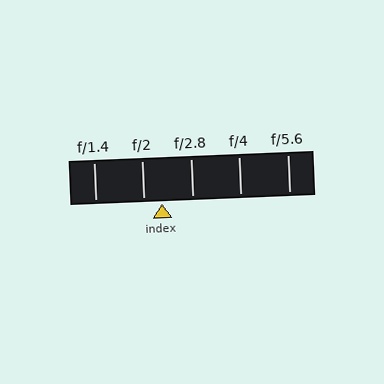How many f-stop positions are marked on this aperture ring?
There are 5 f-stop positions marked.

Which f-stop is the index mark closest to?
The index mark is closest to f/2.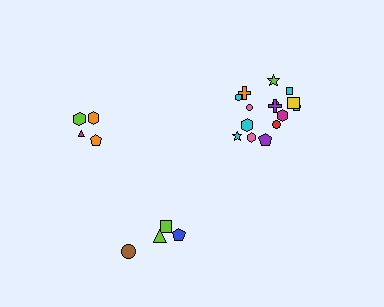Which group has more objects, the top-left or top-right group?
The top-right group.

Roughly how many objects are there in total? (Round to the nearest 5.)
Roughly 25 objects in total.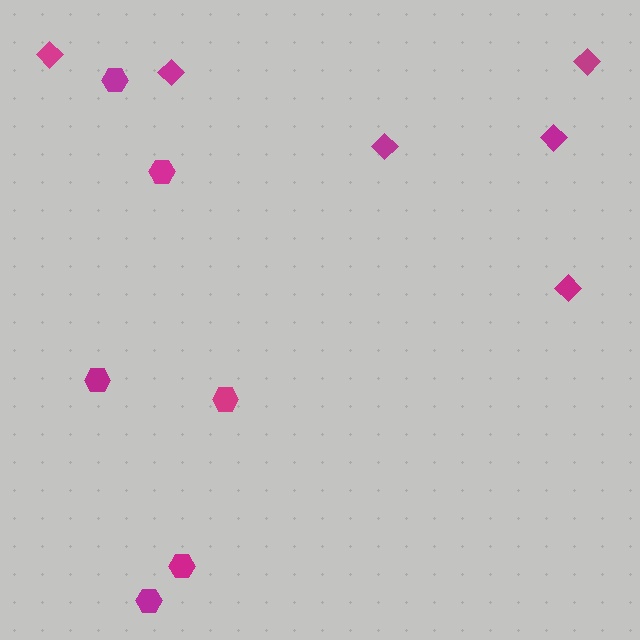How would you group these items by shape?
There are 2 groups: one group of diamonds (6) and one group of hexagons (6).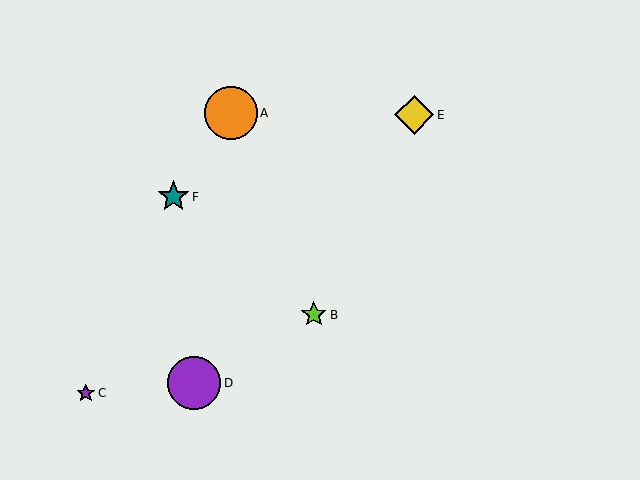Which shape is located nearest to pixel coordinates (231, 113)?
The orange circle (labeled A) at (231, 113) is nearest to that location.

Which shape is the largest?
The purple circle (labeled D) is the largest.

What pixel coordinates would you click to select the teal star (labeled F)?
Click at (174, 197) to select the teal star F.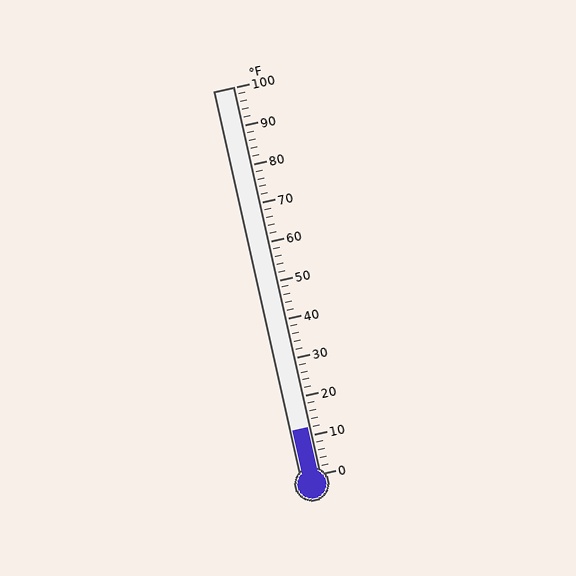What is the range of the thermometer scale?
The thermometer scale ranges from 0°F to 100°F.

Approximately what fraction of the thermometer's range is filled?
The thermometer is filled to approximately 10% of its range.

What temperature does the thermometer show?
The thermometer shows approximately 12°F.